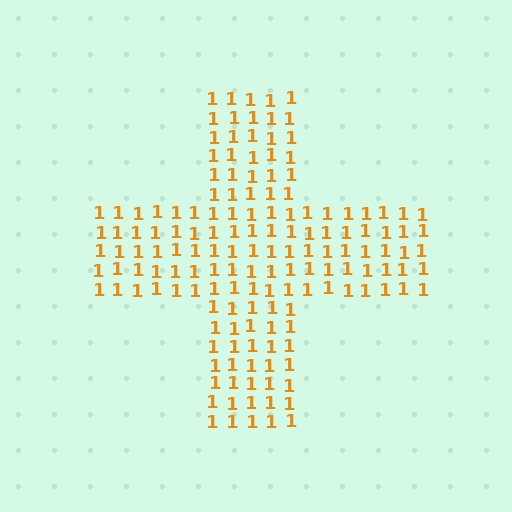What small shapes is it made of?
It is made of small digit 1's.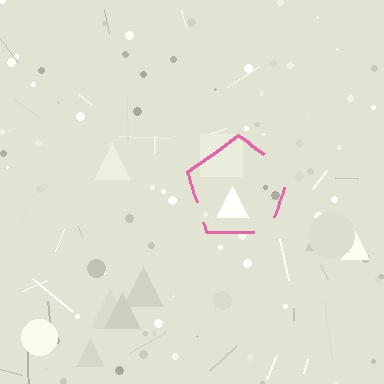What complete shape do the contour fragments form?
The contour fragments form a pentagon.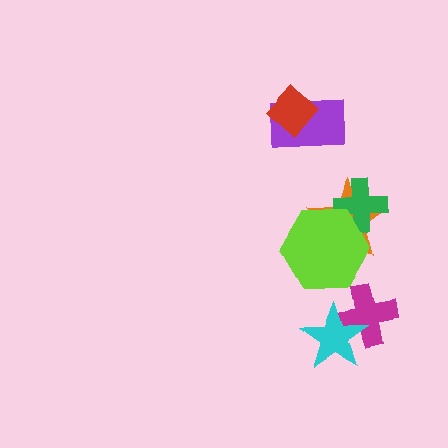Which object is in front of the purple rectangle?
The red diamond is in front of the purple rectangle.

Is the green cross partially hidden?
Yes, it is partially covered by another shape.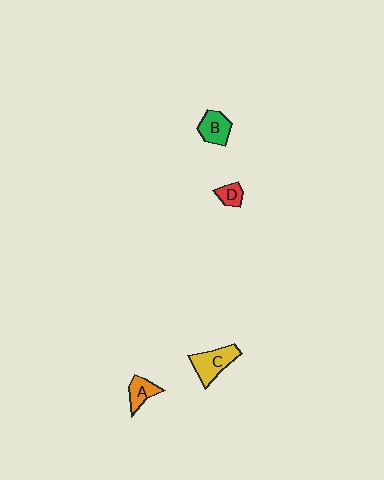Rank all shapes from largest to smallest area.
From largest to smallest: C (yellow), B (green), A (orange), D (red).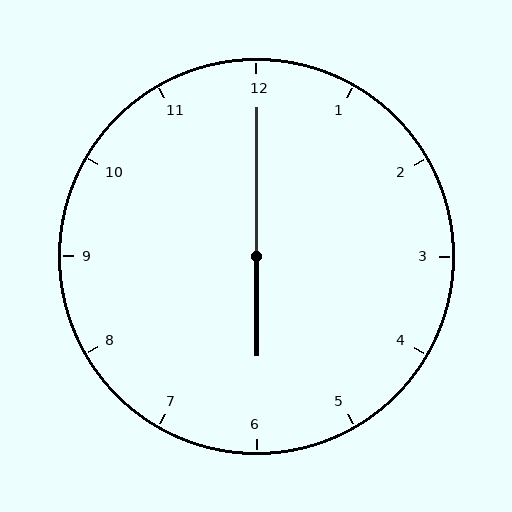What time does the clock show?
6:00.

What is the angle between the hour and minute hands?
Approximately 180 degrees.